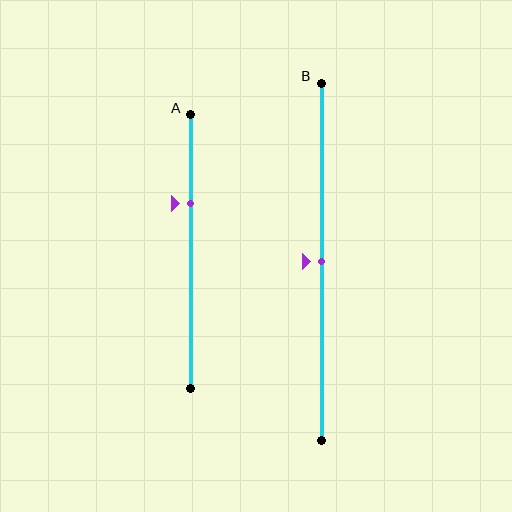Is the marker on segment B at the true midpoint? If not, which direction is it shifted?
Yes, the marker on segment B is at the true midpoint.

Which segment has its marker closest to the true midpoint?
Segment B has its marker closest to the true midpoint.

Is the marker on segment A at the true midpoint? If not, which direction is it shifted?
No, the marker on segment A is shifted upward by about 18% of the segment length.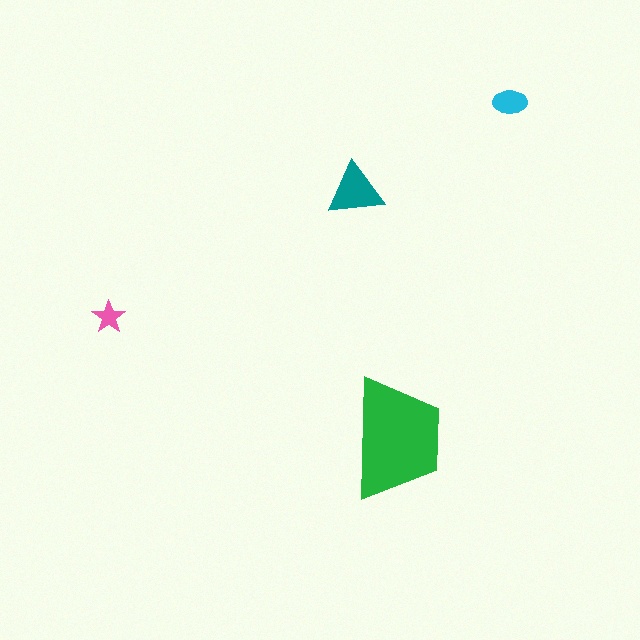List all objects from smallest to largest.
The pink star, the cyan ellipse, the teal triangle, the green trapezoid.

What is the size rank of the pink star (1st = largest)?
4th.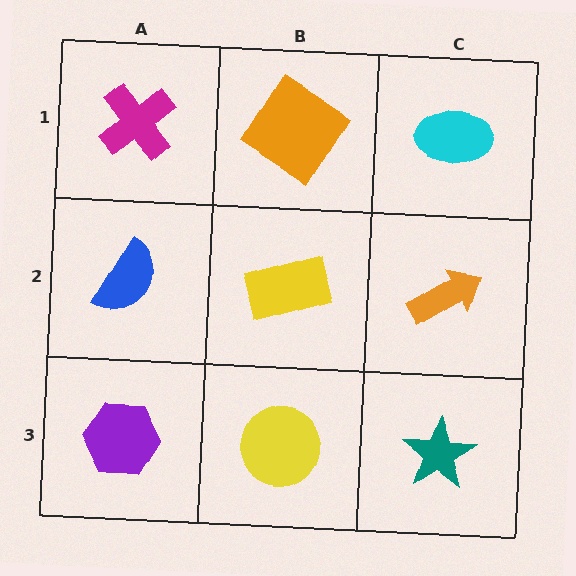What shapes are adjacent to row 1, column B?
A yellow rectangle (row 2, column B), a magenta cross (row 1, column A), a cyan ellipse (row 1, column C).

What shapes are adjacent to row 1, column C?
An orange arrow (row 2, column C), an orange diamond (row 1, column B).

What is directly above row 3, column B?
A yellow rectangle.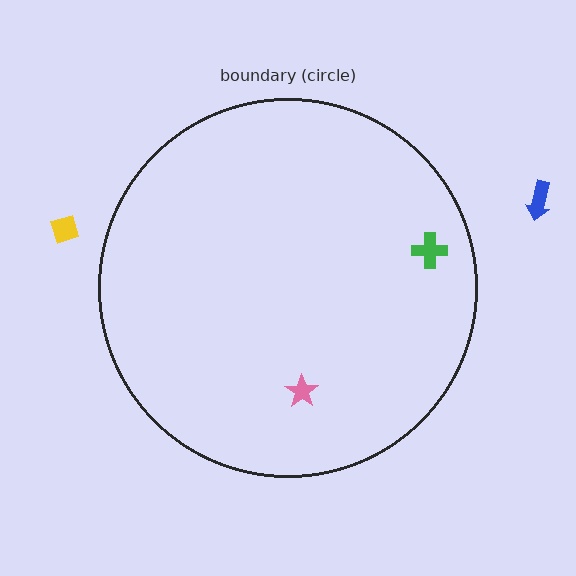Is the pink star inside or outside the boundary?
Inside.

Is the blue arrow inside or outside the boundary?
Outside.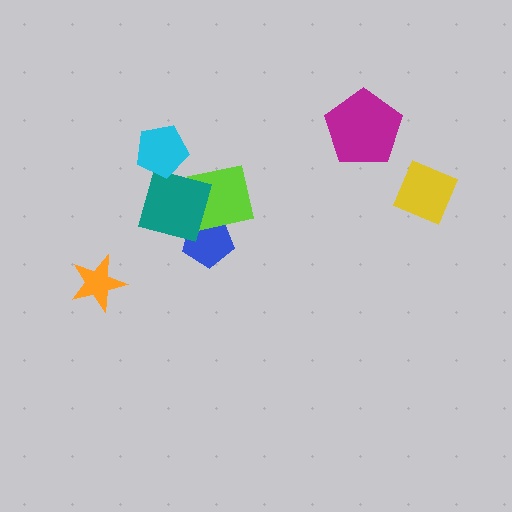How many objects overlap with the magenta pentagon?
0 objects overlap with the magenta pentagon.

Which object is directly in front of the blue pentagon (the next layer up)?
The lime square is directly in front of the blue pentagon.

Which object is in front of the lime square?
The teal diamond is in front of the lime square.